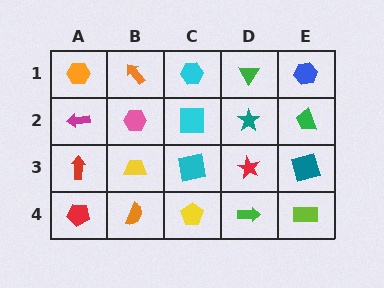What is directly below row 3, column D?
A green arrow.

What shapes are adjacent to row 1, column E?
A green trapezoid (row 2, column E), a green triangle (row 1, column D).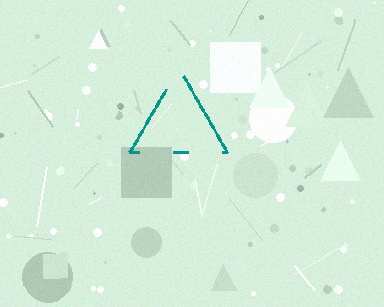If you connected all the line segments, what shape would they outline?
They would outline a triangle.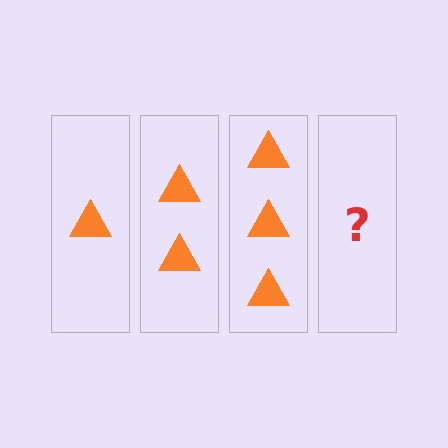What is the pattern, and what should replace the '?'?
The pattern is that each step adds one more triangle. The '?' should be 4 triangles.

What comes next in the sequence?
The next element should be 4 triangles.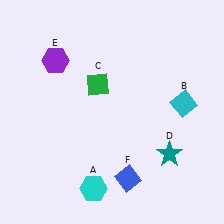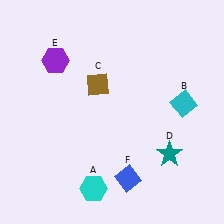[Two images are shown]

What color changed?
The diamond (C) changed from green in Image 1 to brown in Image 2.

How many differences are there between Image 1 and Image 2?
There is 1 difference between the two images.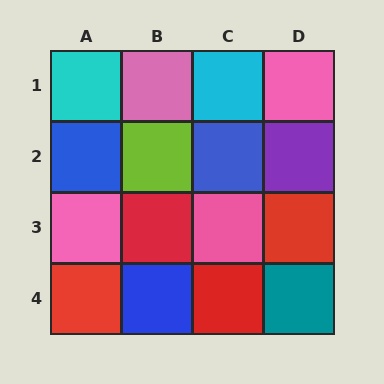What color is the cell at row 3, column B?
Red.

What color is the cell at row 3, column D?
Red.